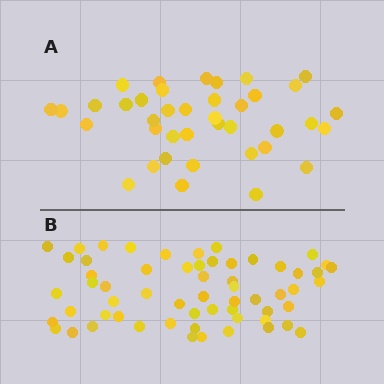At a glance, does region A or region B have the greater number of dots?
Region B (the bottom region) has more dots.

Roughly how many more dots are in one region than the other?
Region B has approximately 20 more dots than region A.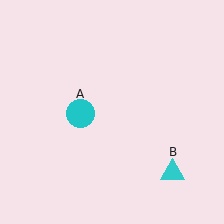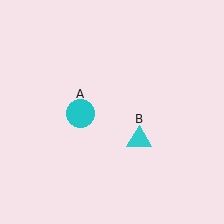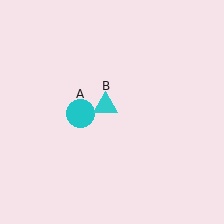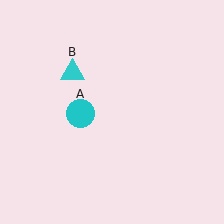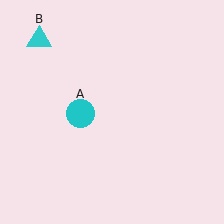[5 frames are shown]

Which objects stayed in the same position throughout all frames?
Cyan circle (object A) remained stationary.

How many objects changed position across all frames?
1 object changed position: cyan triangle (object B).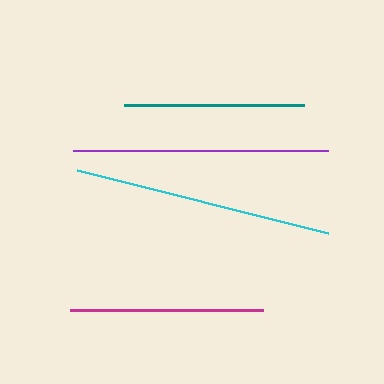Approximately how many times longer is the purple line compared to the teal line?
The purple line is approximately 1.4 times the length of the teal line.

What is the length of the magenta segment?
The magenta segment is approximately 194 pixels long.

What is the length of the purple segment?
The purple segment is approximately 255 pixels long.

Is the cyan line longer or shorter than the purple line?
The cyan line is longer than the purple line.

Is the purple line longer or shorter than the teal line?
The purple line is longer than the teal line.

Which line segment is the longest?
The cyan line is the longest at approximately 258 pixels.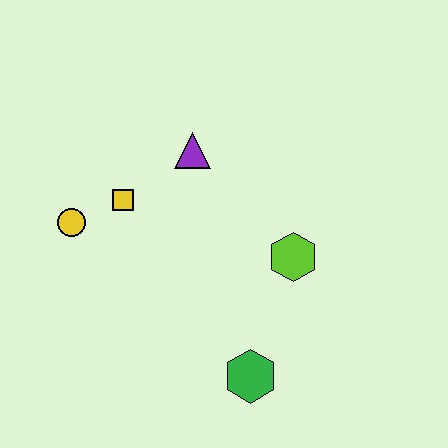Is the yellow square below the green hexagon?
No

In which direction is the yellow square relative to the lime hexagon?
The yellow square is to the left of the lime hexagon.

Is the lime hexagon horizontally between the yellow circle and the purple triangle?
No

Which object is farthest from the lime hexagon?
The yellow circle is farthest from the lime hexagon.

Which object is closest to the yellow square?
The yellow circle is closest to the yellow square.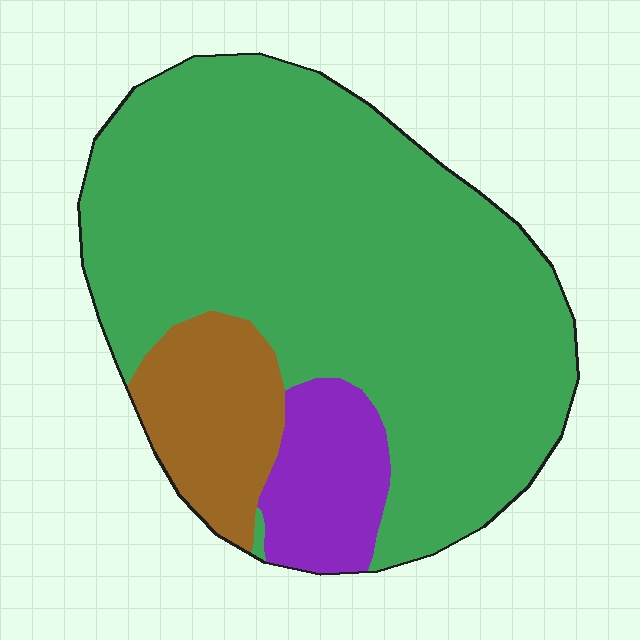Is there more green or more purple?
Green.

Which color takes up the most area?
Green, at roughly 75%.